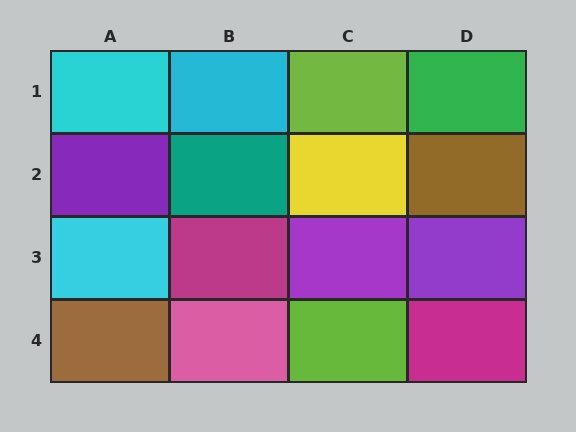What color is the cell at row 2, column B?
Teal.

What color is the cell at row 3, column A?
Cyan.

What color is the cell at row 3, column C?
Purple.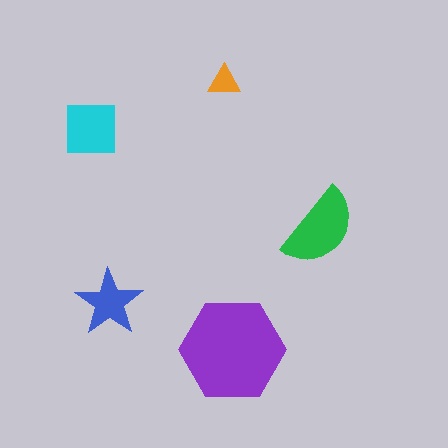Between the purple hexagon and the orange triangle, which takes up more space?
The purple hexagon.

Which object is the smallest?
The orange triangle.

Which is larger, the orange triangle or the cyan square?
The cyan square.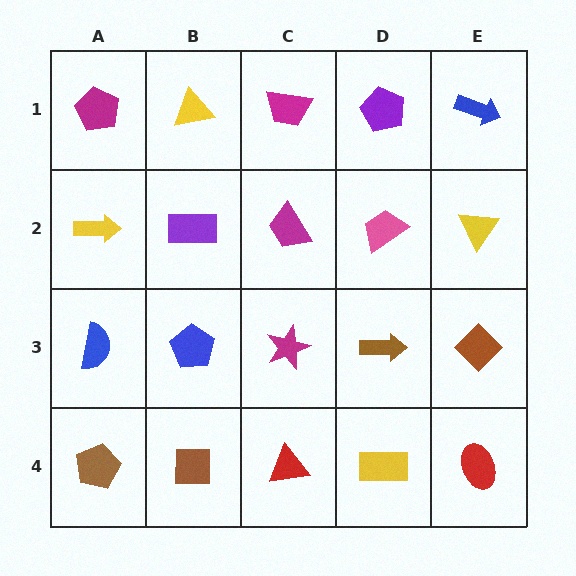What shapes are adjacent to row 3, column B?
A purple rectangle (row 2, column B), a brown square (row 4, column B), a blue semicircle (row 3, column A), a magenta star (row 3, column C).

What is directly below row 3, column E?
A red ellipse.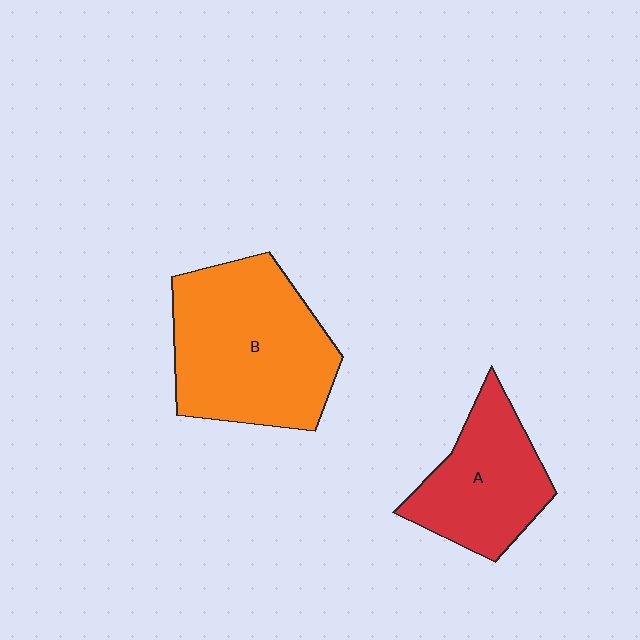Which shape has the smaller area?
Shape A (red).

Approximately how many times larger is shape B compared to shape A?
Approximately 1.6 times.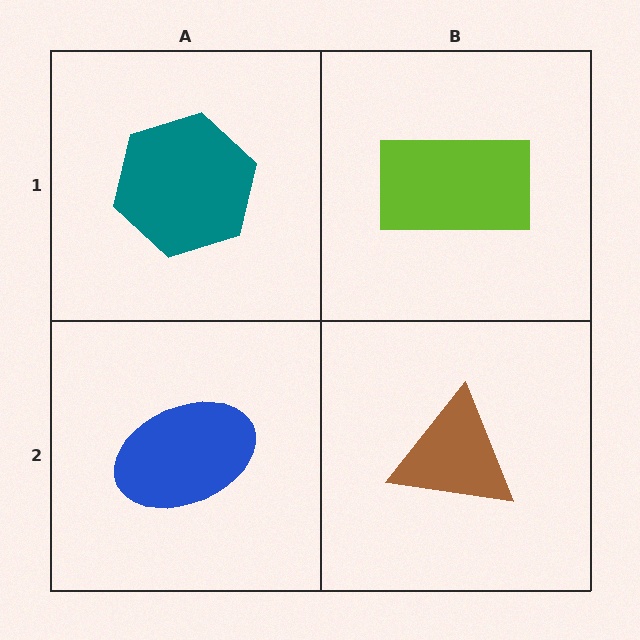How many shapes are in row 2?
2 shapes.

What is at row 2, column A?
A blue ellipse.